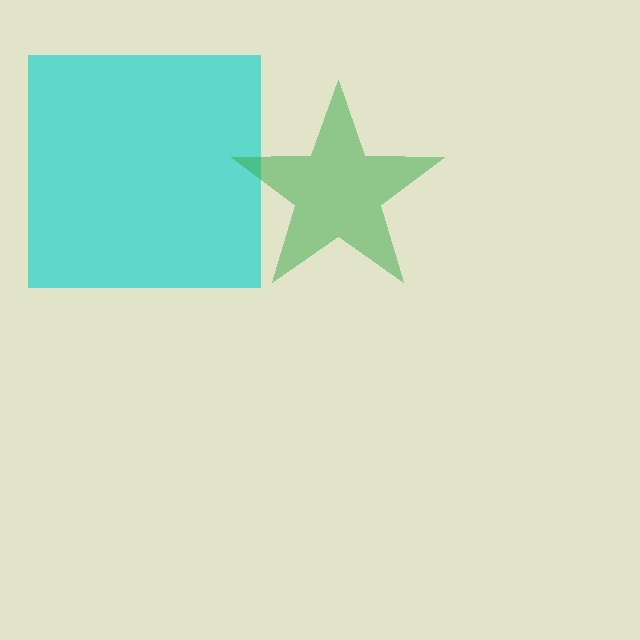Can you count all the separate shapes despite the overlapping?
Yes, there are 2 separate shapes.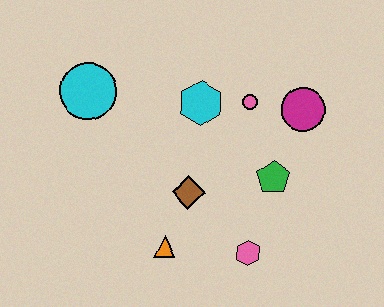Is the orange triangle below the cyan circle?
Yes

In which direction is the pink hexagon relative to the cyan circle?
The pink hexagon is to the right of the cyan circle.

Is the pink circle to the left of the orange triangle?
No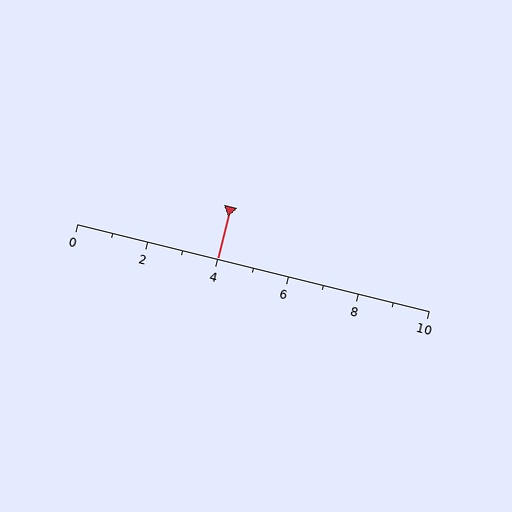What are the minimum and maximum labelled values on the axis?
The axis runs from 0 to 10.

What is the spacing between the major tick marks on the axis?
The major ticks are spaced 2 apart.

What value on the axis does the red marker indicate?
The marker indicates approximately 4.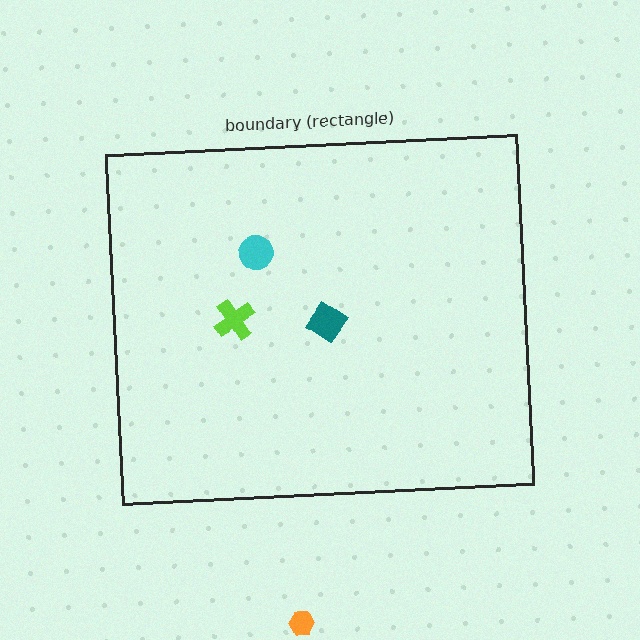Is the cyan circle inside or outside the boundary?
Inside.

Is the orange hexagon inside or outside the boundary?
Outside.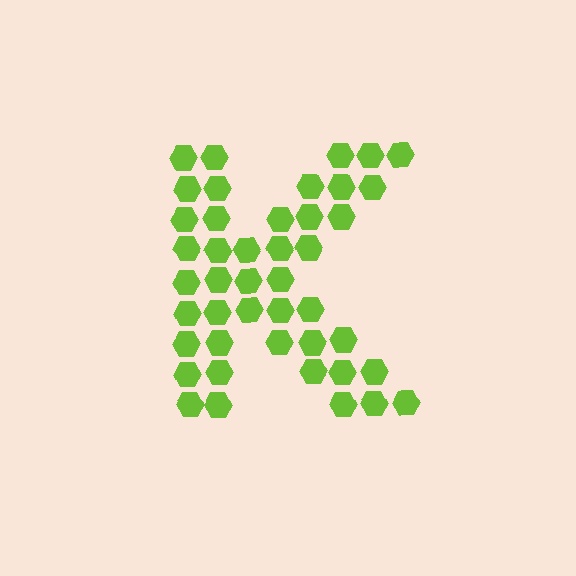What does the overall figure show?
The overall figure shows the letter K.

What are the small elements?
The small elements are hexagons.